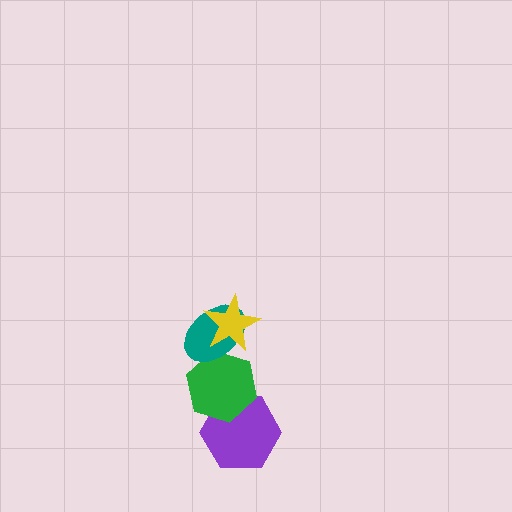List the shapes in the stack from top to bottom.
From top to bottom: the yellow star, the teal ellipse, the green hexagon, the purple hexagon.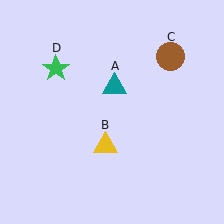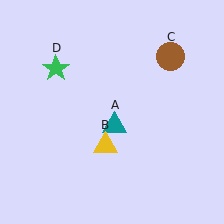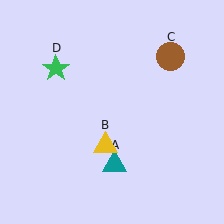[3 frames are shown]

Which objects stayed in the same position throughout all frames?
Yellow triangle (object B) and brown circle (object C) and green star (object D) remained stationary.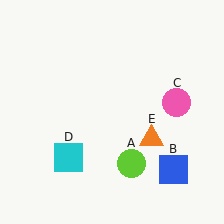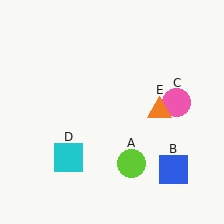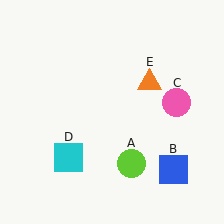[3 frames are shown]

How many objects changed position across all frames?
1 object changed position: orange triangle (object E).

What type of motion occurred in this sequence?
The orange triangle (object E) rotated counterclockwise around the center of the scene.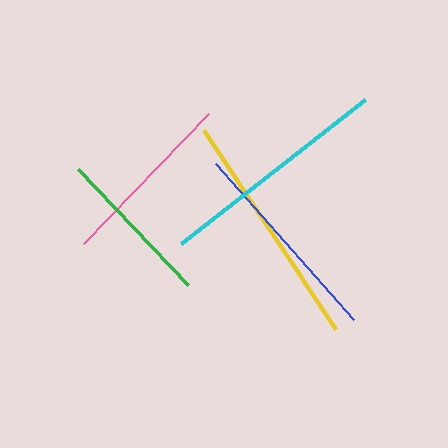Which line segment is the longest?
The yellow line is the longest at approximately 239 pixels.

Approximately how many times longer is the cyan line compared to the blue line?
The cyan line is approximately 1.1 times the length of the blue line.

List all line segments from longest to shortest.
From longest to shortest: yellow, cyan, blue, pink, green.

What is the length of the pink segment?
The pink segment is approximately 180 pixels long.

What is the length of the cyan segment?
The cyan segment is approximately 234 pixels long.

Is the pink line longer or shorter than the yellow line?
The yellow line is longer than the pink line.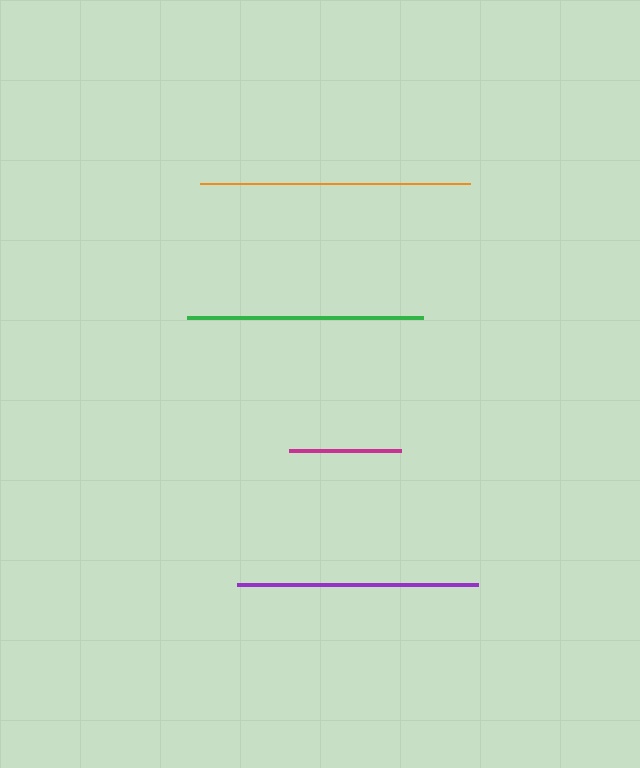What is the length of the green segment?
The green segment is approximately 236 pixels long.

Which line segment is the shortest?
The magenta line is the shortest at approximately 112 pixels.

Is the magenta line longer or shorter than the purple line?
The purple line is longer than the magenta line.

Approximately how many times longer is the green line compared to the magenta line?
The green line is approximately 2.1 times the length of the magenta line.